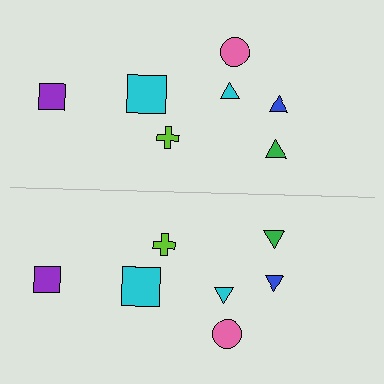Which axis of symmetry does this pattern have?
The pattern has a horizontal axis of symmetry running through the center of the image.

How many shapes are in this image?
There are 14 shapes in this image.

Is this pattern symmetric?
Yes, this pattern has bilateral (reflection) symmetry.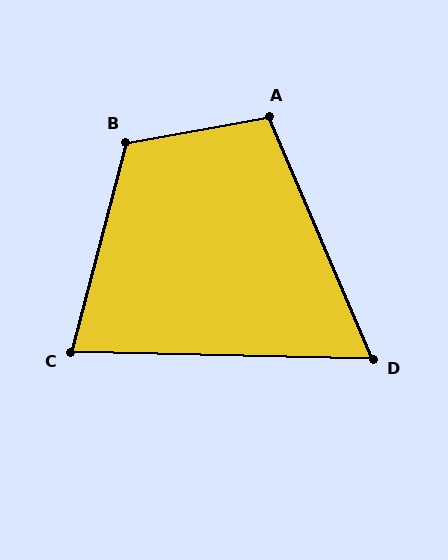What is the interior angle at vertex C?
Approximately 77 degrees (acute).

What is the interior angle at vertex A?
Approximately 103 degrees (obtuse).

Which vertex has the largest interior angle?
B, at approximately 114 degrees.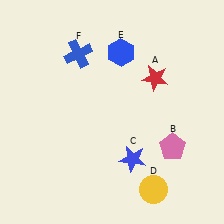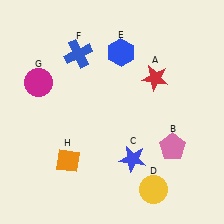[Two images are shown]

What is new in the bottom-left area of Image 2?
An orange diamond (H) was added in the bottom-left area of Image 2.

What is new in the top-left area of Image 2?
A magenta circle (G) was added in the top-left area of Image 2.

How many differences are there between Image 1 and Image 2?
There are 2 differences between the two images.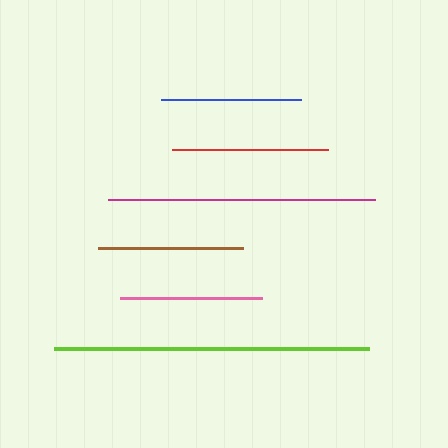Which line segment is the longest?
The lime line is the longest at approximately 315 pixels.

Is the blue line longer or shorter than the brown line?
The brown line is longer than the blue line.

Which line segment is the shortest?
The blue line is the shortest at approximately 141 pixels.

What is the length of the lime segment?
The lime segment is approximately 315 pixels long.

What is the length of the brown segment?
The brown segment is approximately 145 pixels long.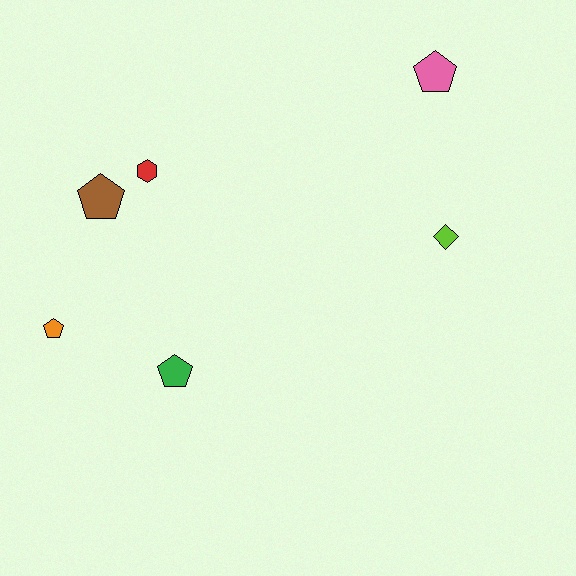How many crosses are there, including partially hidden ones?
There are no crosses.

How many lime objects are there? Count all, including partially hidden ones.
There is 1 lime object.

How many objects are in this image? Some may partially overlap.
There are 6 objects.